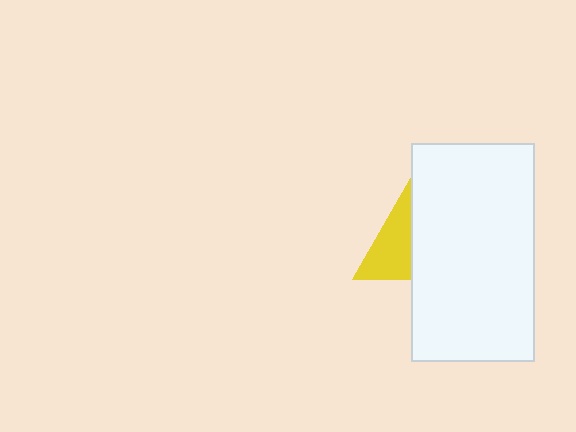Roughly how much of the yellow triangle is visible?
A small part of it is visible (roughly 40%).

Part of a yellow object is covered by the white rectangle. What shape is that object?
It is a triangle.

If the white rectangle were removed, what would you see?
You would see the complete yellow triangle.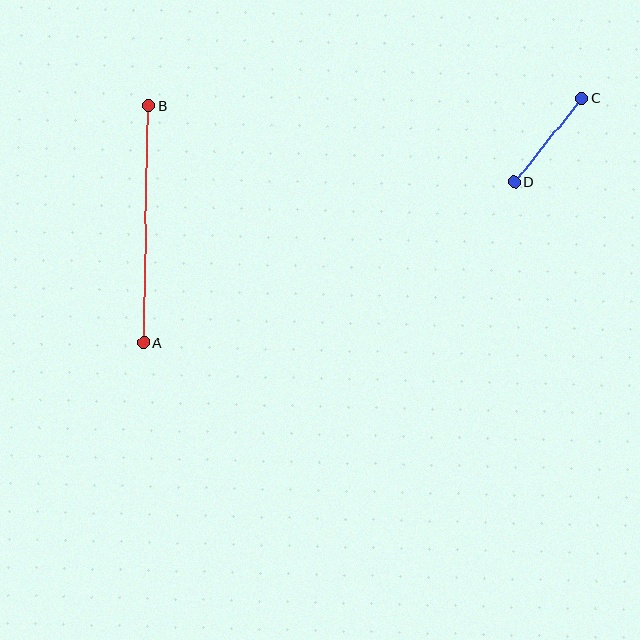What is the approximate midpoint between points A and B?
The midpoint is at approximately (146, 224) pixels.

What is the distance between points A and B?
The distance is approximately 237 pixels.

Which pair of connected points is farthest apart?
Points A and B are farthest apart.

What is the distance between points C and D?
The distance is approximately 108 pixels.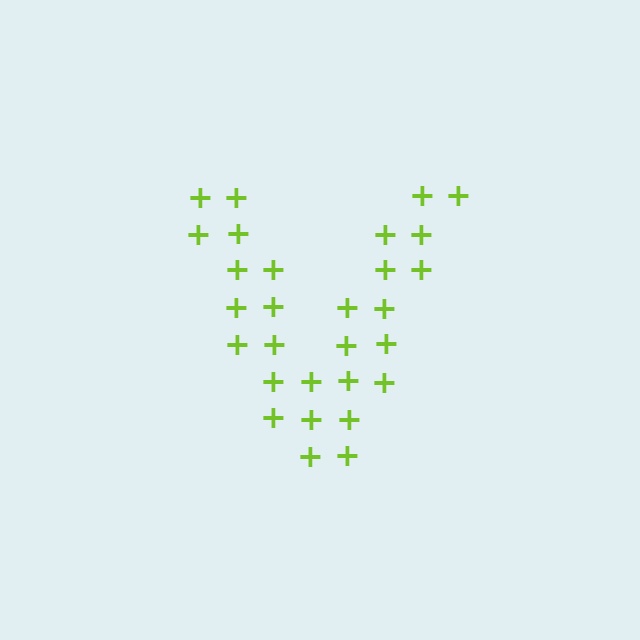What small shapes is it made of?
It is made of small plus signs.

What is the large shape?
The large shape is the letter V.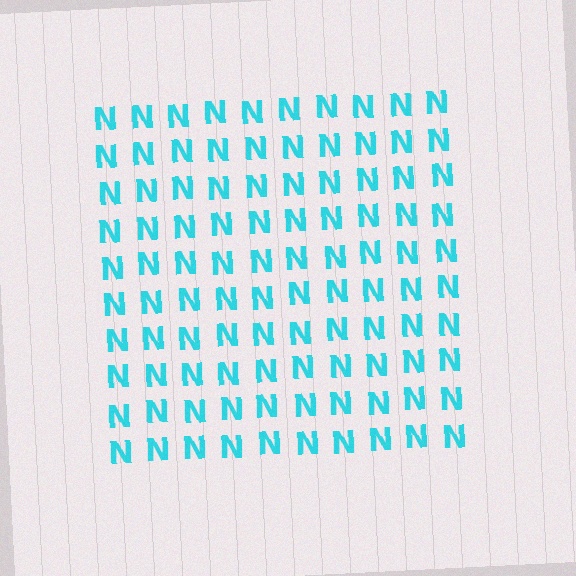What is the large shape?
The large shape is a square.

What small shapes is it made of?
It is made of small letter N's.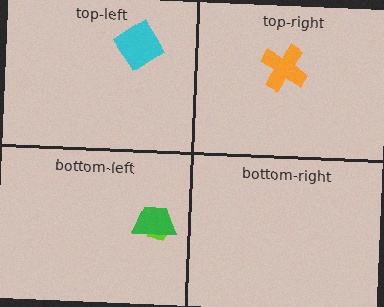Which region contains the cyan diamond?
The top-left region.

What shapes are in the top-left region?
The cyan diamond.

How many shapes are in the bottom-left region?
2.